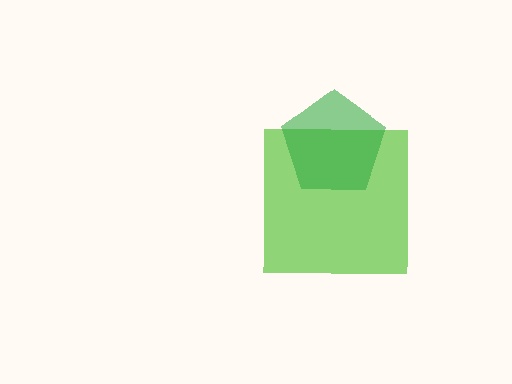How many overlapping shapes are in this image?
There are 2 overlapping shapes in the image.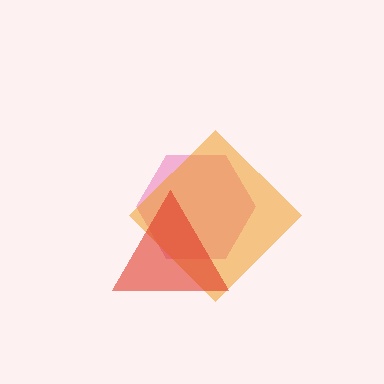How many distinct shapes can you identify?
There are 3 distinct shapes: a pink hexagon, an orange diamond, a red triangle.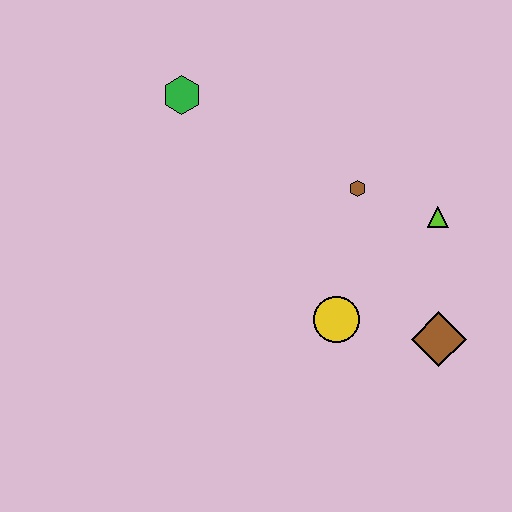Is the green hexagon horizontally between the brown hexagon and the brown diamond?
No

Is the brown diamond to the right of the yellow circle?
Yes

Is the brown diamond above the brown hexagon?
No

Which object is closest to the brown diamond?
The yellow circle is closest to the brown diamond.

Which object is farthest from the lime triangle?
The green hexagon is farthest from the lime triangle.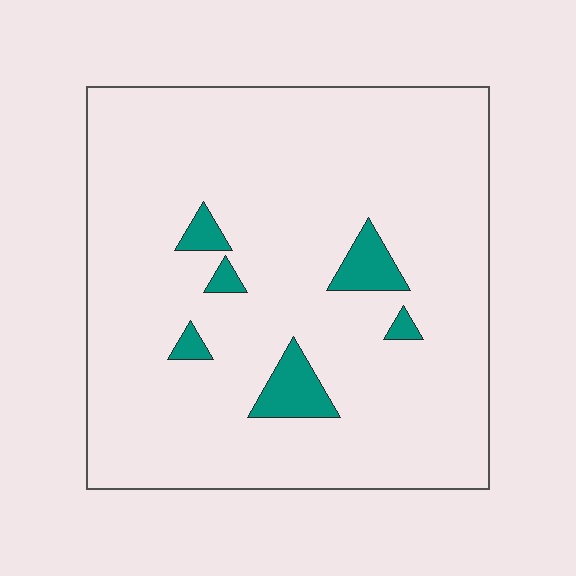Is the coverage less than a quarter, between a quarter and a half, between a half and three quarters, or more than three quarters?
Less than a quarter.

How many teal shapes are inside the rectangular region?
6.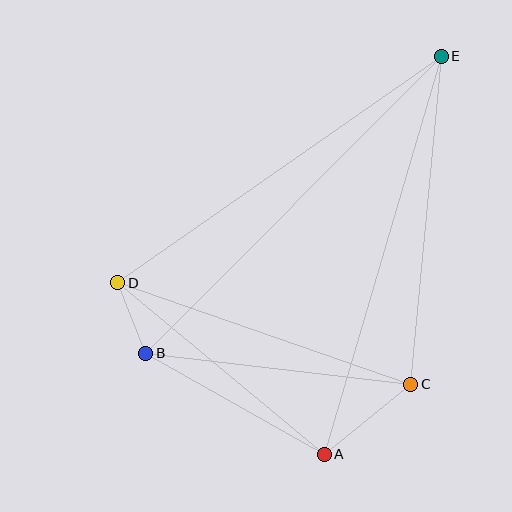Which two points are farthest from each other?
Points B and E are farthest from each other.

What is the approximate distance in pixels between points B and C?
The distance between B and C is approximately 267 pixels.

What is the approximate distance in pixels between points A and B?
The distance between A and B is approximately 206 pixels.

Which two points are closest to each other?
Points B and D are closest to each other.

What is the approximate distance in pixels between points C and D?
The distance between C and D is approximately 310 pixels.